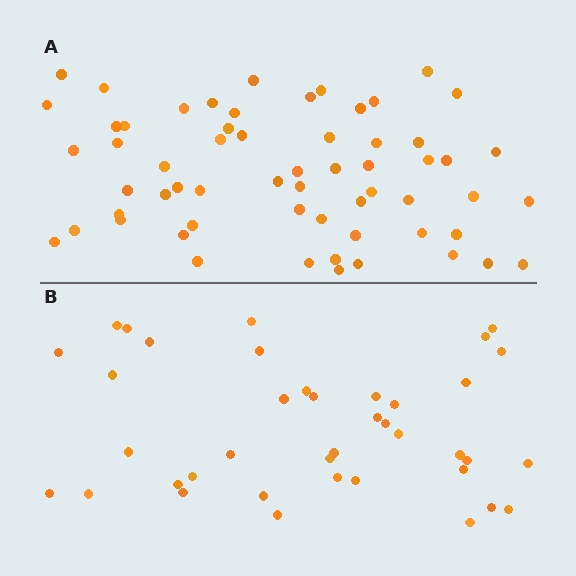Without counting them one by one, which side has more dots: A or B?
Region A (the top region) has more dots.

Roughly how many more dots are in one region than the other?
Region A has approximately 20 more dots than region B.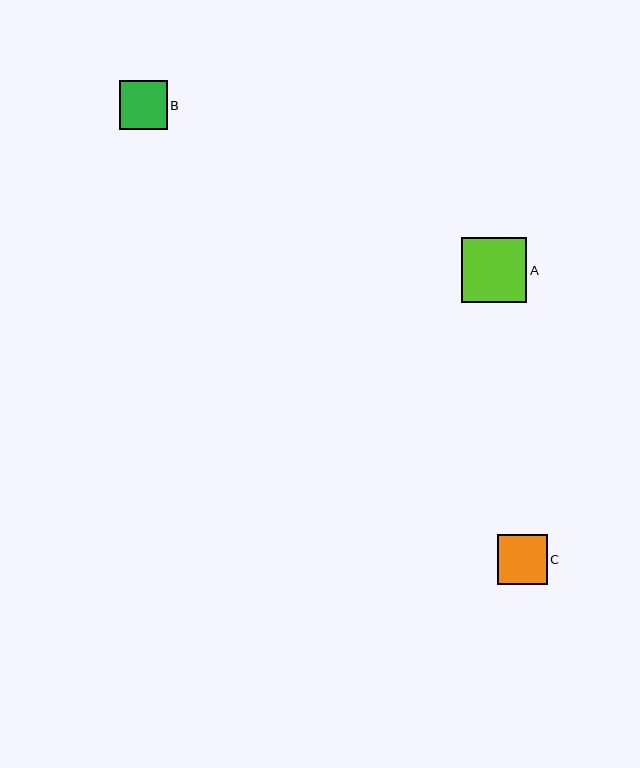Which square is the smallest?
Square B is the smallest with a size of approximately 48 pixels.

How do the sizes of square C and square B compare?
Square C and square B are approximately the same size.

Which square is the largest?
Square A is the largest with a size of approximately 65 pixels.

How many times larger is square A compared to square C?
Square A is approximately 1.3 times the size of square C.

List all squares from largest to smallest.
From largest to smallest: A, C, B.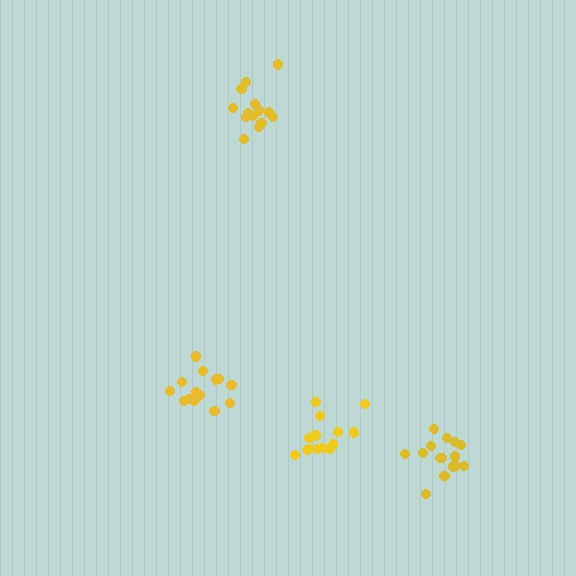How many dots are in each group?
Group 1: 16 dots, Group 2: 14 dots, Group 3: 15 dots, Group 4: 14 dots (59 total).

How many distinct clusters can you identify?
There are 4 distinct clusters.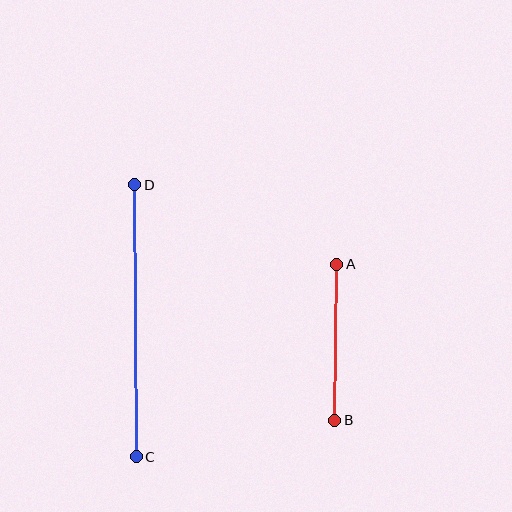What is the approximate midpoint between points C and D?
The midpoint is at approximately (136, 321) pixels.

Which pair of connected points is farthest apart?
Points C and D are farthest apart.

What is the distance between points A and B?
The distance is approximately 156 pixels.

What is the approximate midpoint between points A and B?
The midpoint is at approximately (336, 342) pixels.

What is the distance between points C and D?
The distance is approximately 272 pixels.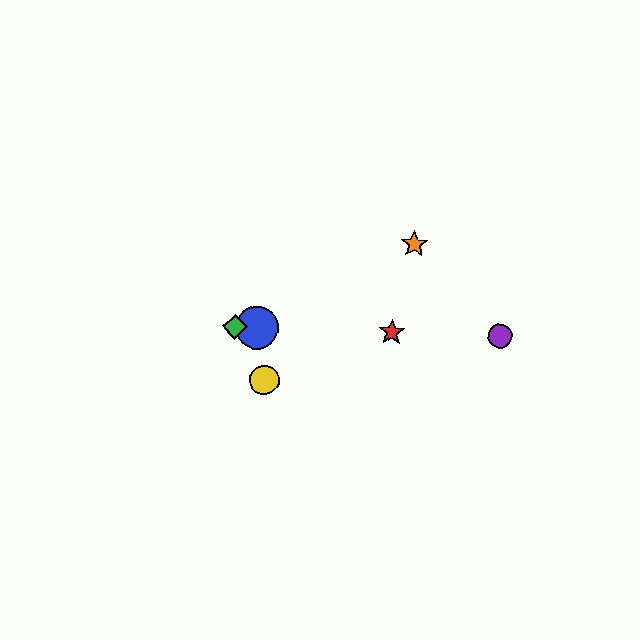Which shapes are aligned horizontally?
The red star, the blue circle, the green diamond, the purple circle are aligned horizontally.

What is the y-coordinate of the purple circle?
The purple circle is at y≈336.